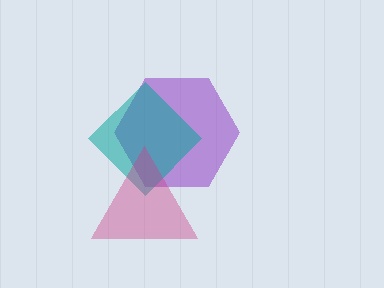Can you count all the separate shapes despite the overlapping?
Yes, there are 3 separate shapes.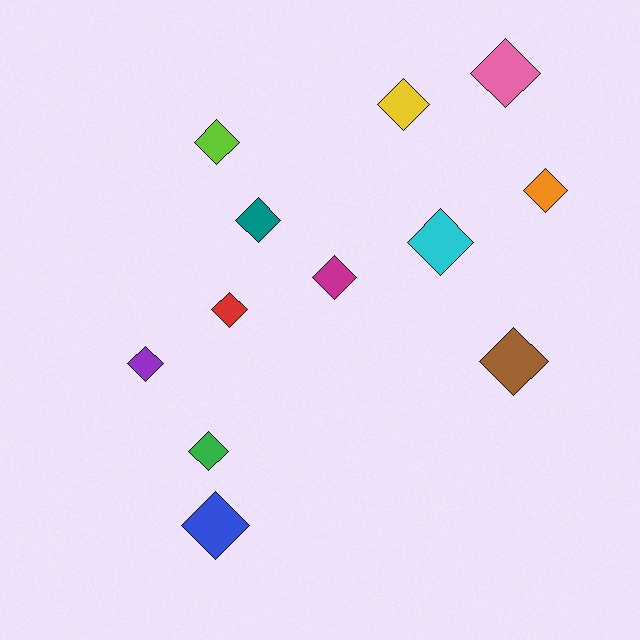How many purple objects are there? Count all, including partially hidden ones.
There is 1 purple object.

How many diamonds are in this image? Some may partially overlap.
There are 12 diamonds.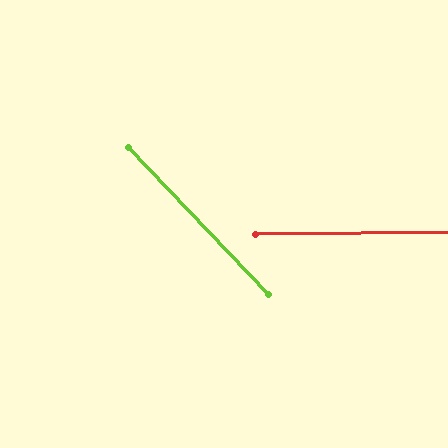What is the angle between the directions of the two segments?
Approximately 47 degrees.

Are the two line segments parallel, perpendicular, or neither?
Neither parallel nor perpendicular — they differ by about 47°.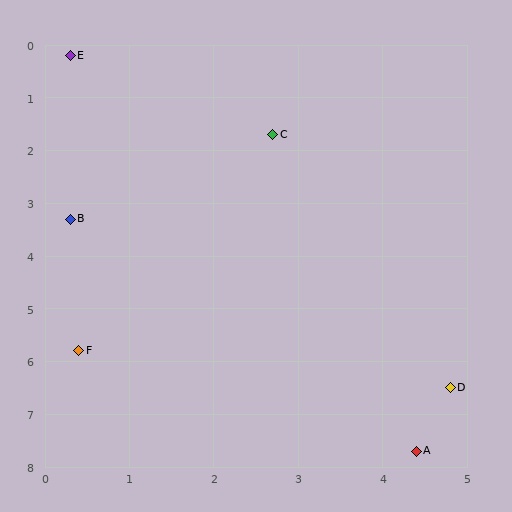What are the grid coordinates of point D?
Point D is at approximately (4.8, 6.5).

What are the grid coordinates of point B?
Point B is at approximately (0.3, 3.3).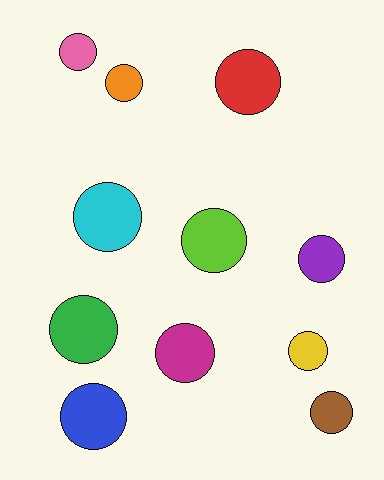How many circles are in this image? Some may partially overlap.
There are 11 circles.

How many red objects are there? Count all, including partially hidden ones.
There is 1 red object.